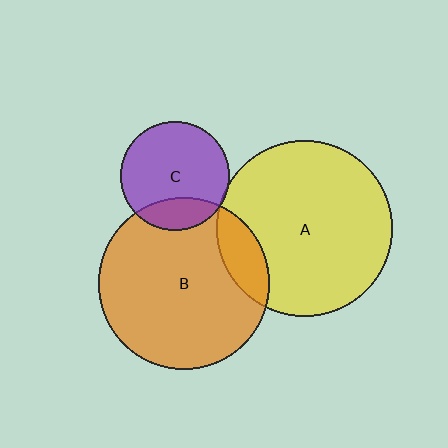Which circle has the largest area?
Circle A (yellow).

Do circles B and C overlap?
Yes.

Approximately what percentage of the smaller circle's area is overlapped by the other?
Approximately 20%.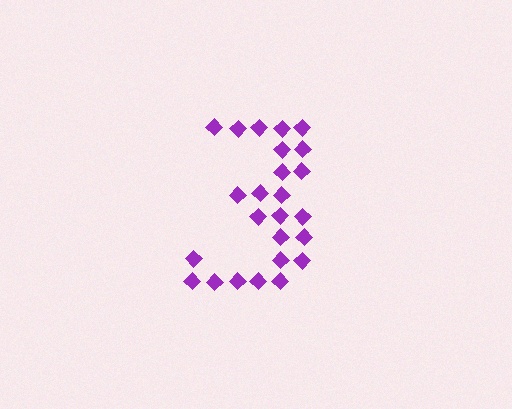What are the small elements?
The small elements are diamonds.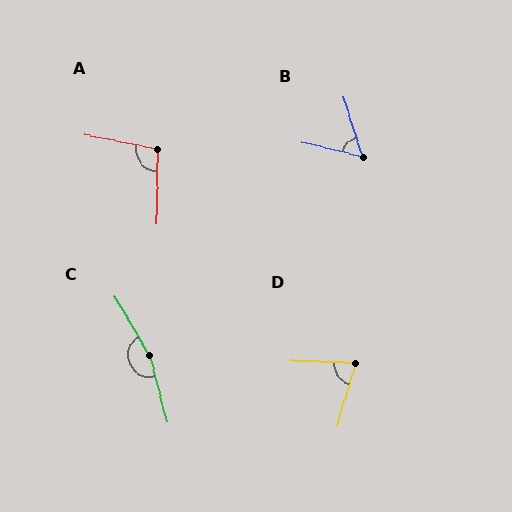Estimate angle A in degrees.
Approximately 100 degrees.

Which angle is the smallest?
B, at approximately 59 degrees.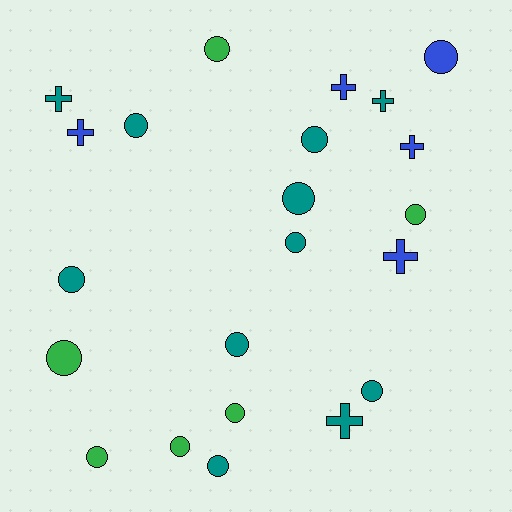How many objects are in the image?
There are 22 objects.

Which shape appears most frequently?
Circle, with 15 objects.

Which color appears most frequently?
Teal, with 11 objects.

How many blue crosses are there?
There are 4 blue crosses.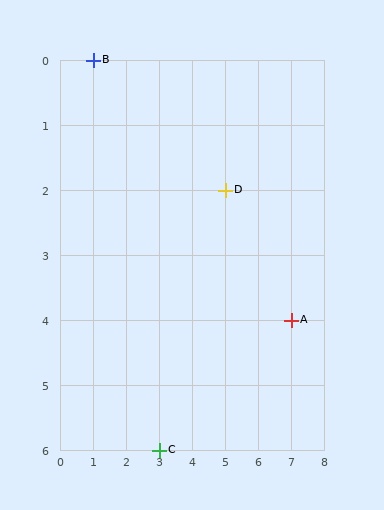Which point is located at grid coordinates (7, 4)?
Point A is at (7, 4).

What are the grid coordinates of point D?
Point D is at grid coordinates (5, 2).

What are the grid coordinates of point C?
Point C is at grid coordinates (3, 6).